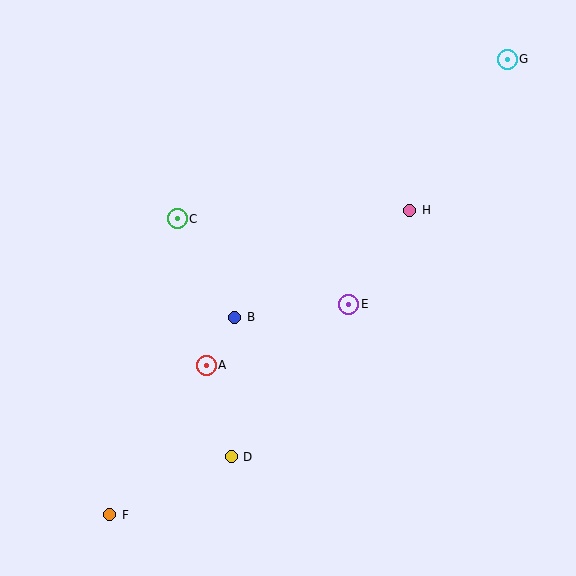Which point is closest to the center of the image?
Point B at (235, 317) is closest to the center.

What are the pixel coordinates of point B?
Point B is at (235, 317).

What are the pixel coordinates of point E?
Point E is at (349, 304).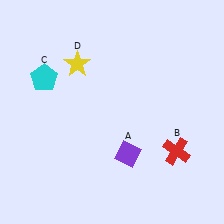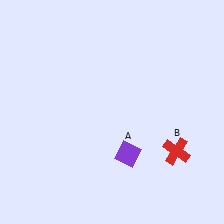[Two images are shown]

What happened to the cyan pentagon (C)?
The cyan pentagon (C) was removed in Image 2. It was in the top-left area of Image 1.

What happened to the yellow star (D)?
The yellow star (D) was removed in Image 2. It was in the top-left area of Image 1.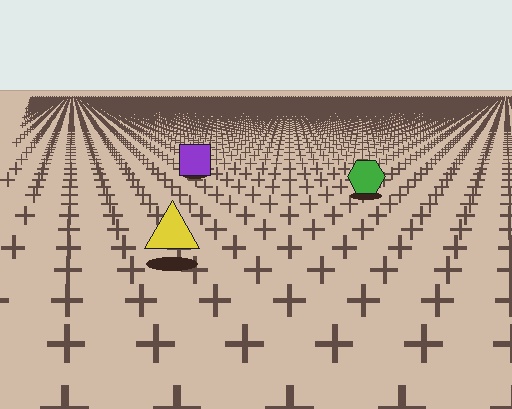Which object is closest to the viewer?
The yellow triangle is closest. The texture marks near it are larger and more spread out.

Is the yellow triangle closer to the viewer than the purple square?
Yes. The yellow triangle is closer — you can tell from the texture gradient: the ground texture is coarser near it.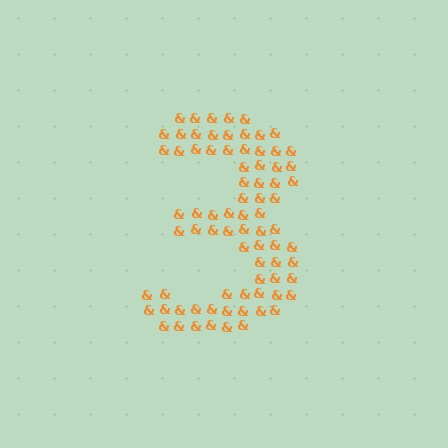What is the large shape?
The large shape is the digit 3.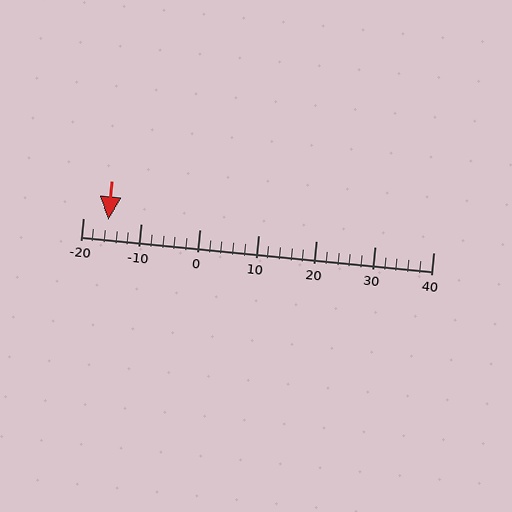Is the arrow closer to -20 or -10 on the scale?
The arrow is closer to -20.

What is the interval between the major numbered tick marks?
The major tick marks are spaced 10 units apart.